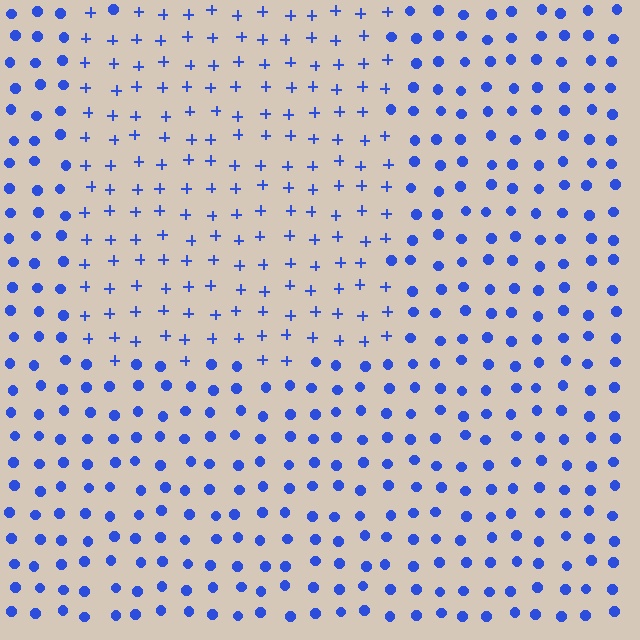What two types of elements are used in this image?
The image uses plus signs inside the rectangle region and circles outside it.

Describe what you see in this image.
The image is filled with small blue elements arranged in a uniform grid. A rectangle-shaped region contains plus signs, while the surrounding area contains circles. The boundary is defined purely by the change in element shape.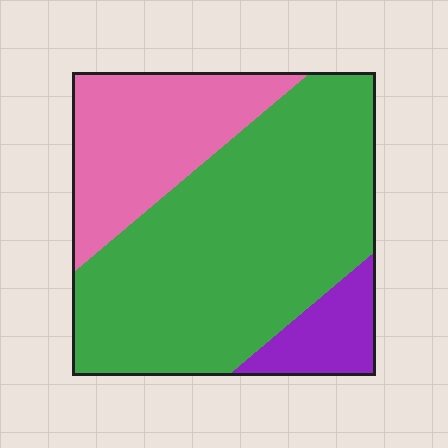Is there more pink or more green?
Green.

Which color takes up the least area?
Purple, at roughly 10%.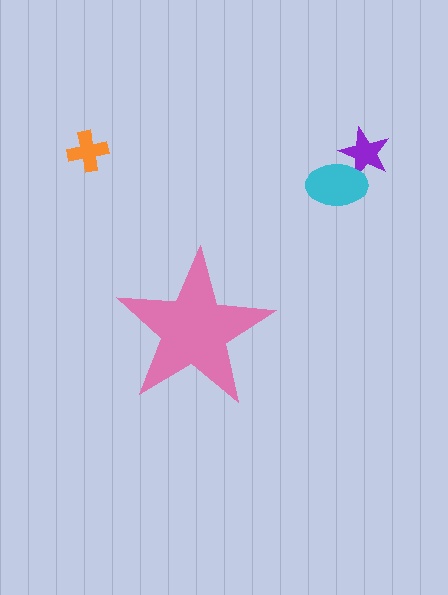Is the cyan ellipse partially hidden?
No, the cyan ellipse is fully visible.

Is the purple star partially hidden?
No, the purple star is fully visible.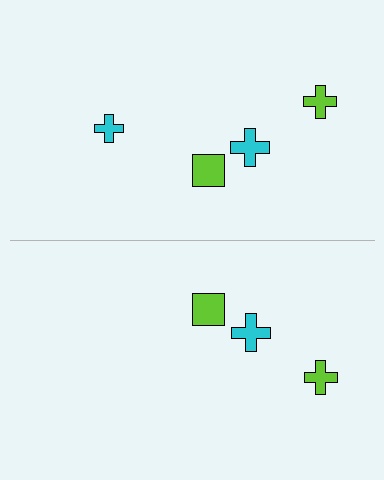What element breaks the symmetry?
A cyan cross is missing from the bottom side.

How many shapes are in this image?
There are 7 shapes in this image.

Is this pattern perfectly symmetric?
No, the pattern is not perfectly symmetric. A cyan cross is missing from the bottom side.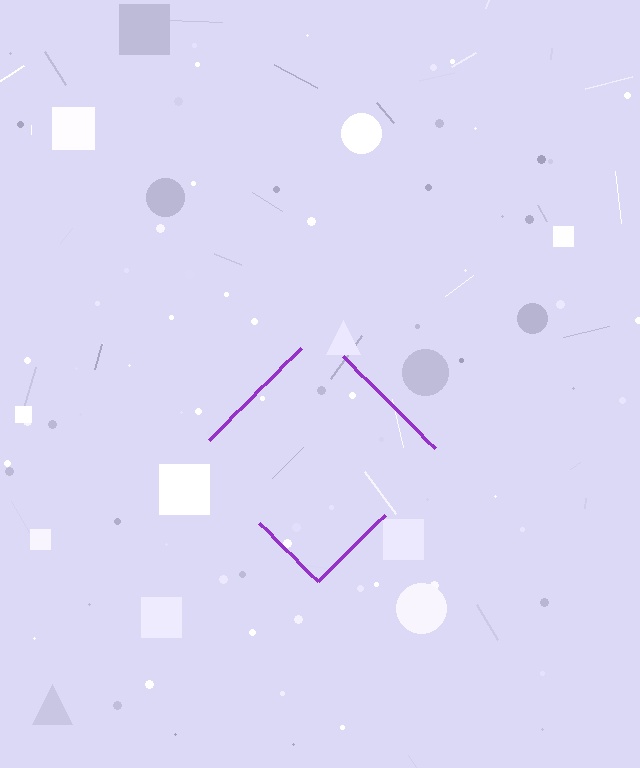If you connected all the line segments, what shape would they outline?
They would outline a diamond.